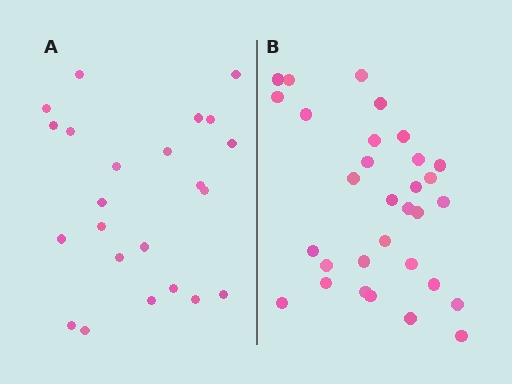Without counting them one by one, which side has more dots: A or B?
Region B (the right region) has more dots.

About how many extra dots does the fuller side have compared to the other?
Region B has roughly 8 or so more dots than region A.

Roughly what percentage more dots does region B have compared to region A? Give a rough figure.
About 35% more.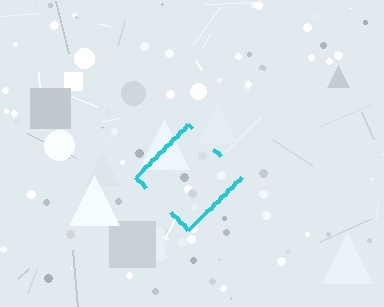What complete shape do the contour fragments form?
The contour fragments form a diamond.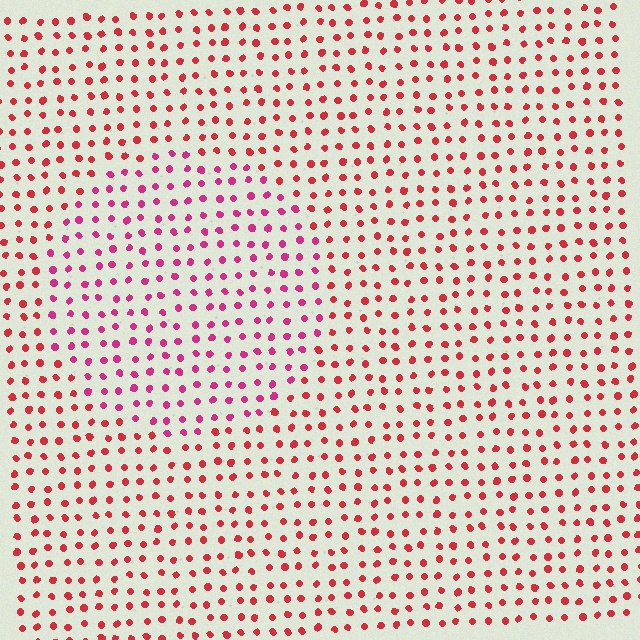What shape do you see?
I see a circle.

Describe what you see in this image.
The image is filled with small red elements in a uniform arrangement. A circle-shaped region is visible where the elements are tinted to a slightly different hue, forming a subtle color boundary.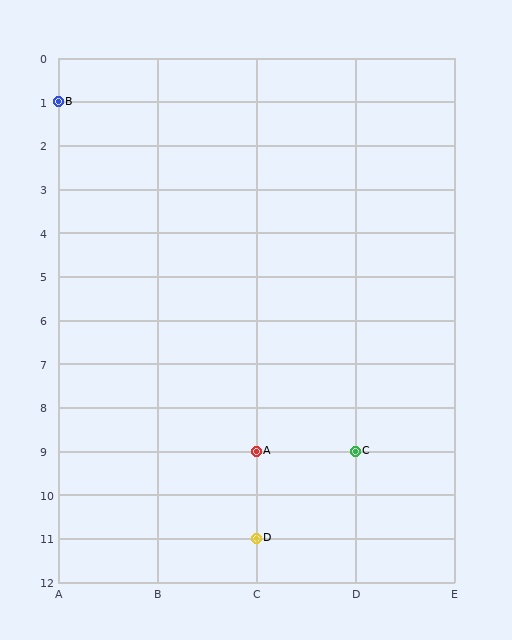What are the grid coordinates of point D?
Point D is at grid coordinates (C, 11).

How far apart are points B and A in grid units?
Points B and A are 2 columns and 8 rows apart (about 8.2 grid units diagonally).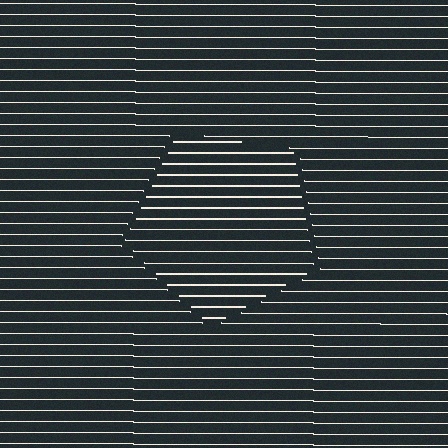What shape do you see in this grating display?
An illusory pentagon. The interior of the shape contains the same grating, shifted by half a period — the contour is defined by the phase discontinuity where line-ends from the inner and outer gratings abut.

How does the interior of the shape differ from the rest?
The interior of the shape contains the same grating, shifted by half a period — the contour is defined by the phase discontinuity where line-ends from the inner and outer gratings abut.